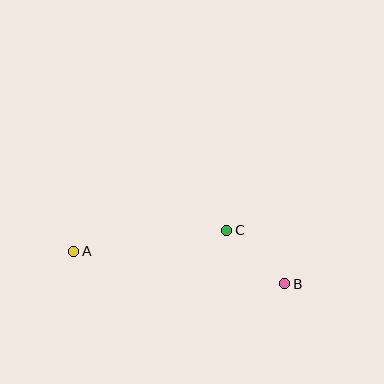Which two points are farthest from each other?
Points A and B are farthest from each other.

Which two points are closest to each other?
Points B and C are closest to each other.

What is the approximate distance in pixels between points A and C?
The distance between A and C is approximately 155 pixels.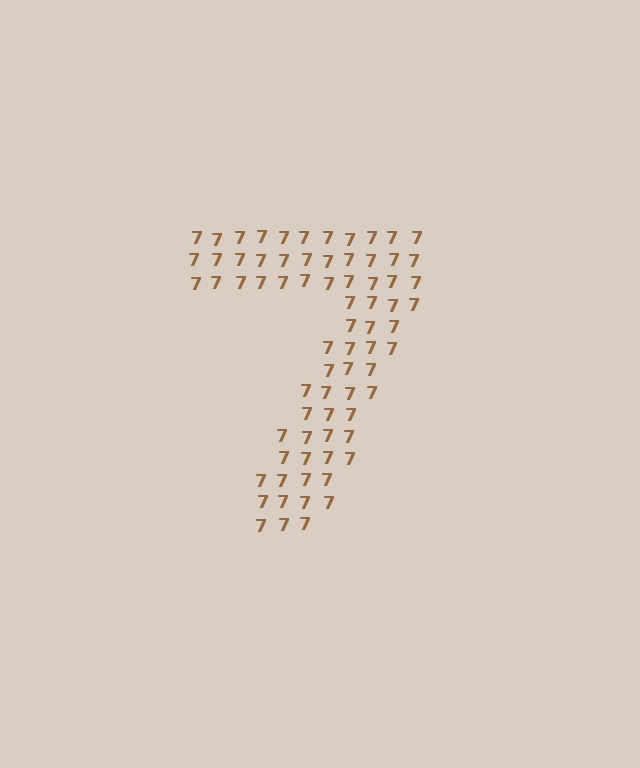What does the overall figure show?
The overall figure shows the digit 7.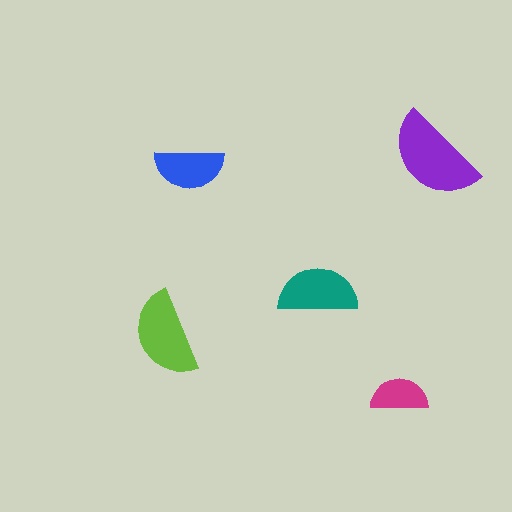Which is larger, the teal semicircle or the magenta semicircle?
The teal one.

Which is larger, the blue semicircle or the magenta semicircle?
The blue one.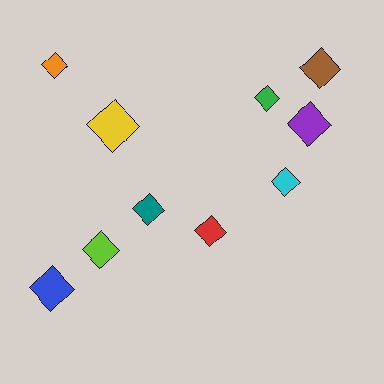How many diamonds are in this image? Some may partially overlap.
There are 10 diamonds.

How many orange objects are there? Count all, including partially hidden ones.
There is 1 orange object.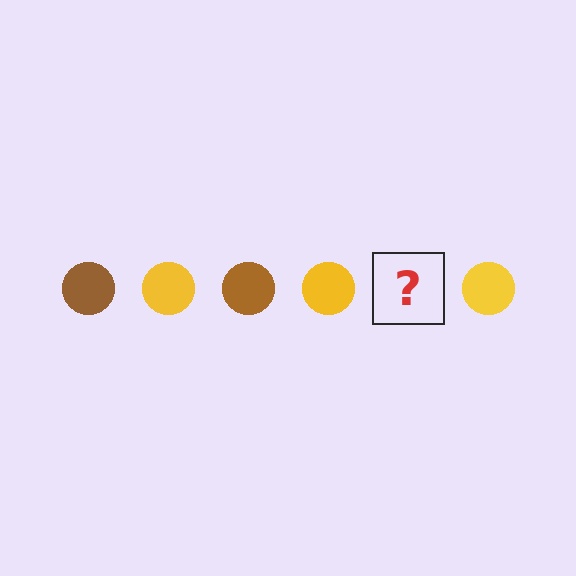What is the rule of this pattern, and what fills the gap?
The rule is that the pattern cycles through brown, yellow circles. The gap should be filled with a brown circle.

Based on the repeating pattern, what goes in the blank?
The blank should be a brown circle.